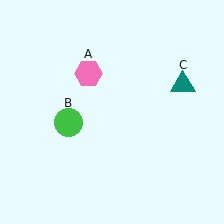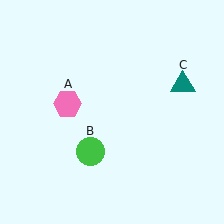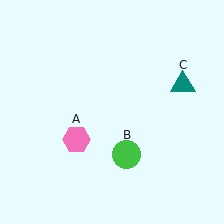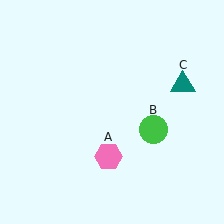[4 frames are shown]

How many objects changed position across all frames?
2 objects changed position: pink hexagon (object A), green circle (object B).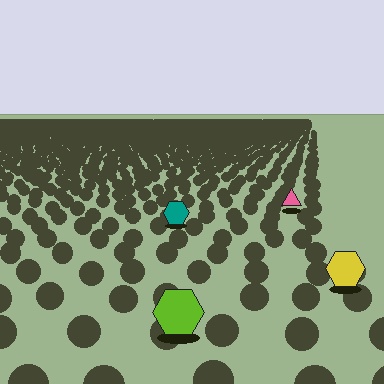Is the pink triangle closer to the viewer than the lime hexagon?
No. The lime hexagon is closer — you can tell from the texture gradient: the ground texture is coarser near it.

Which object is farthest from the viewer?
The pink triangle is farthest from the viewer. It appears smaller and the ground texture around it is denser.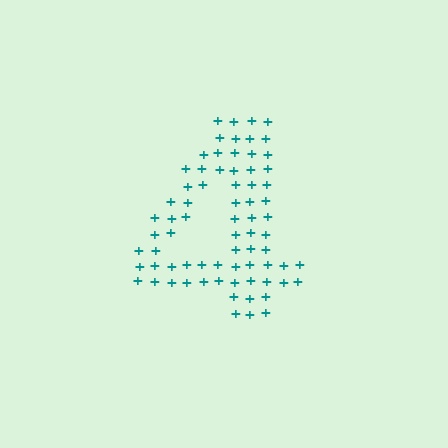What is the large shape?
The large shape is the digit 4.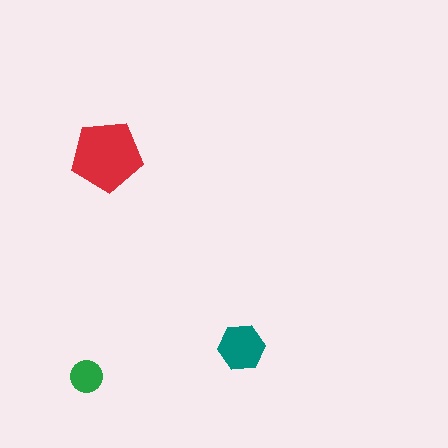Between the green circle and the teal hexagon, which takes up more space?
The teal hexagon.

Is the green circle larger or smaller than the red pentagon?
Smaller.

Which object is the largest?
The red pentagon.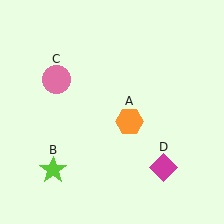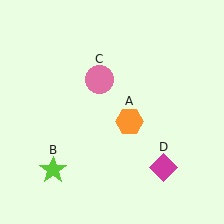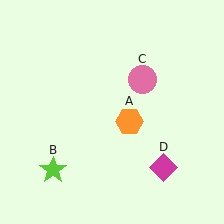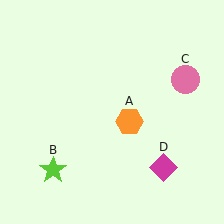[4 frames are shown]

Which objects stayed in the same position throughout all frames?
Orange hexagon (object A) and lime star (object B) and magenta diamond (object D) remained stationary.